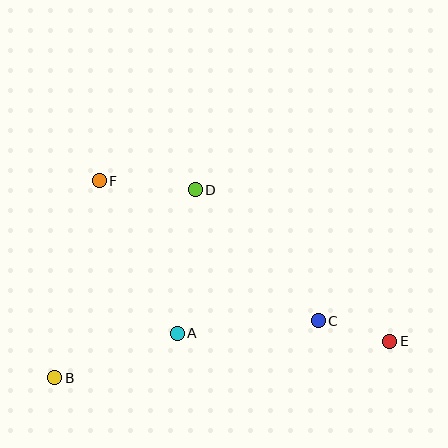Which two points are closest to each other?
Points C and E are closest to each other.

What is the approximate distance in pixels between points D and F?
The distance between D and F is approximately 96 pixels.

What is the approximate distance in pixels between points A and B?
The distance between A and B is approximately 130 pixels.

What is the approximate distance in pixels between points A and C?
The distance between A and C is approximately 142 pixels.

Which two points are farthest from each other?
Points B and E are farthest from each other.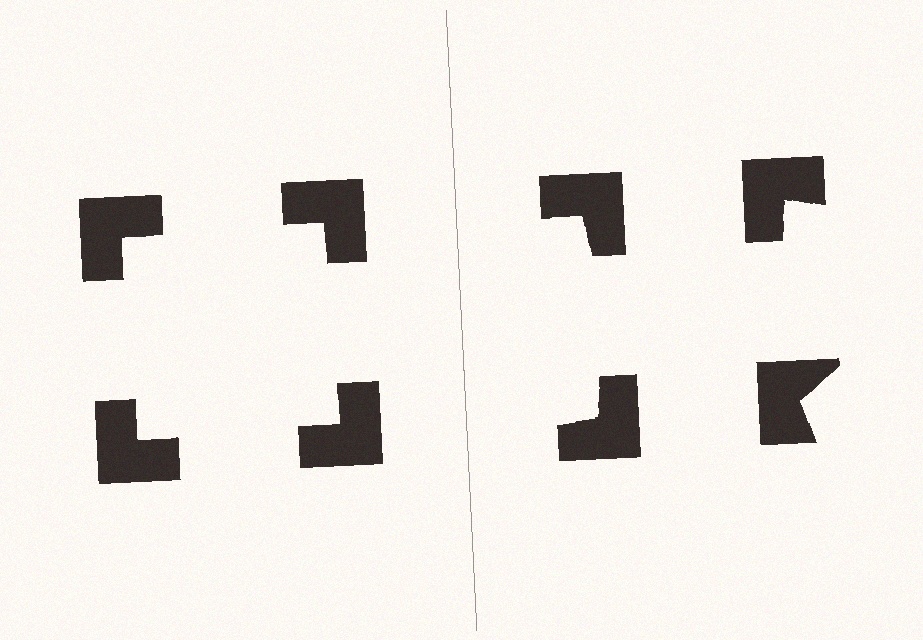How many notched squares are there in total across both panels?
8 — 4 on each side.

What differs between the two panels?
The notched squares are positioned identically on both sides; only the wedge orientations differ. On the left they align to a square; on the right they are misaligned.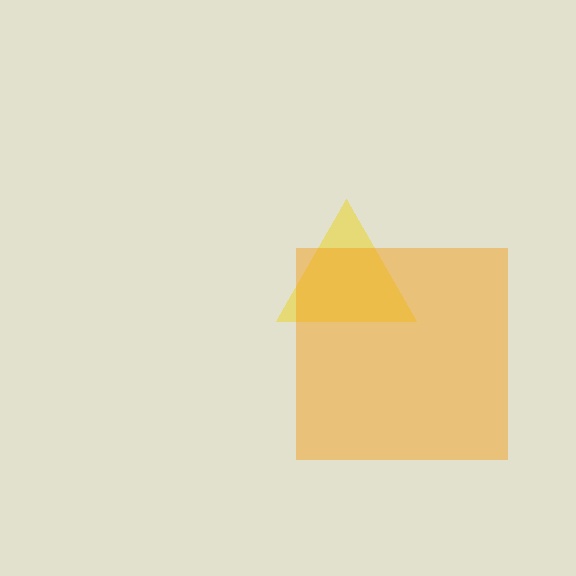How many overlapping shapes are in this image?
There are 2 overlapping shapes in the image.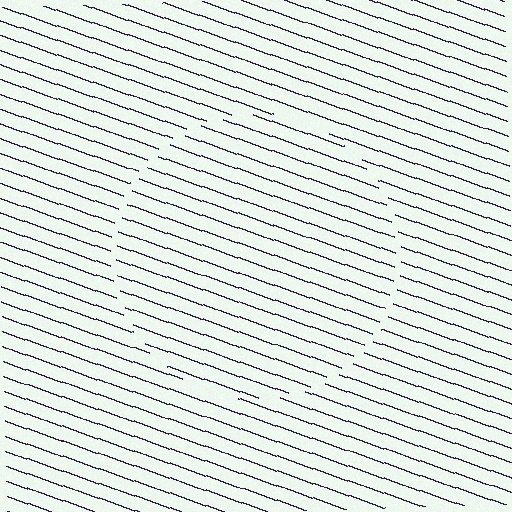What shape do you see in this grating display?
An illusory circle. The interior of the shape contains the same grating, shifted by half a period — the contour is defined by the phase discontinuity where line-ends from the inner and outer gratings abut.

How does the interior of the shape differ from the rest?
The interior of the shape contains the same grating, shifted by half a period — the contour is defined by the phase discontinuity where line-ends from the inner and outer gratings abut.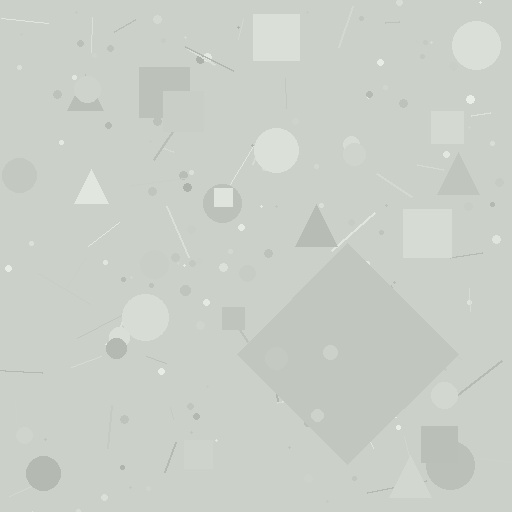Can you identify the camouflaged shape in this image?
The camouflaged shape is a diamond.